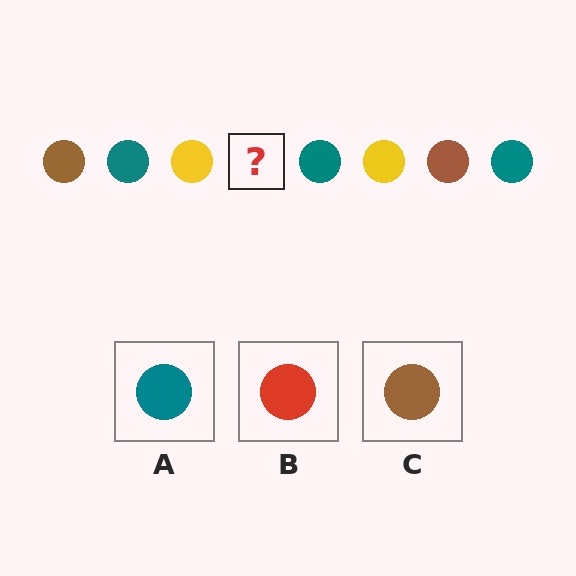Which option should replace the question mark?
Option C.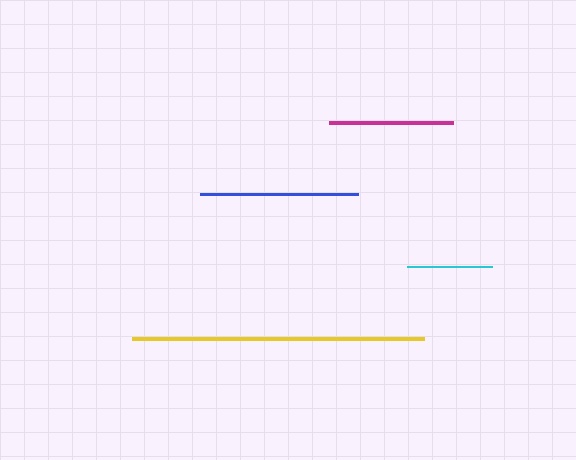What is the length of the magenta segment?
The magenta segment is approximately 123 pixels long.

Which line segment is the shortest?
The cyan line is the shortest at approximately 85 pixels.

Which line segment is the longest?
The yellow line is the longest at approximately 292 pixels.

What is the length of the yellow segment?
The yellow segment is approximately 292 pixels long.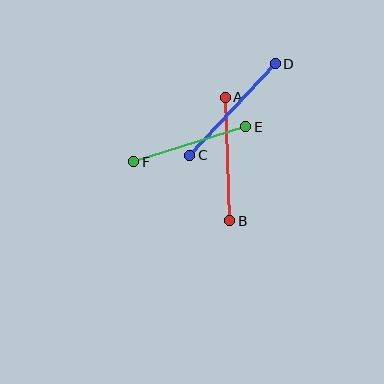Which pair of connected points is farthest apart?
Points C and D are farthest apart.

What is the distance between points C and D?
The distance is approximately 125 pixels.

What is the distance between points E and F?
The distance is approximately 117 pixels.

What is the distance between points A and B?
The distance is approximately 124 pixels.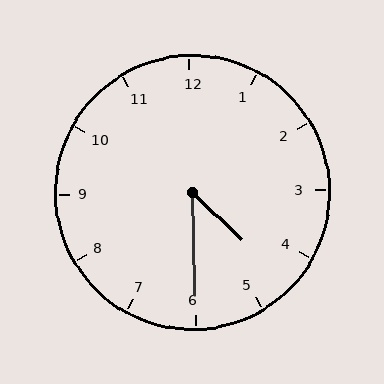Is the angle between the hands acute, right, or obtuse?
It is acute.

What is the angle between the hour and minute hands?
Approximately 45 degrees.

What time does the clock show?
4:30.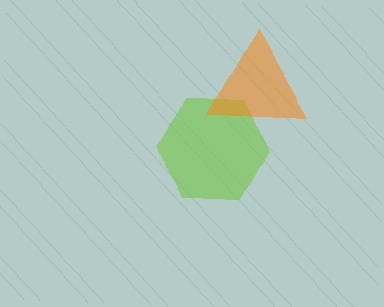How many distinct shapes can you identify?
There are 2 distinct shapes: a lime hexagon, an orange triangle.